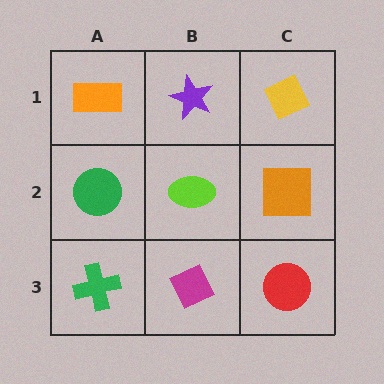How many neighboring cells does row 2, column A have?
3.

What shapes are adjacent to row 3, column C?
An orange square (row 2, column C), a magenta diamond (row 3, column B).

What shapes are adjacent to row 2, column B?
A purple star (row 1, column B), a magenta diamond (row 3, column B), a green circle (row 2, column A), an orange square (row 2, column C).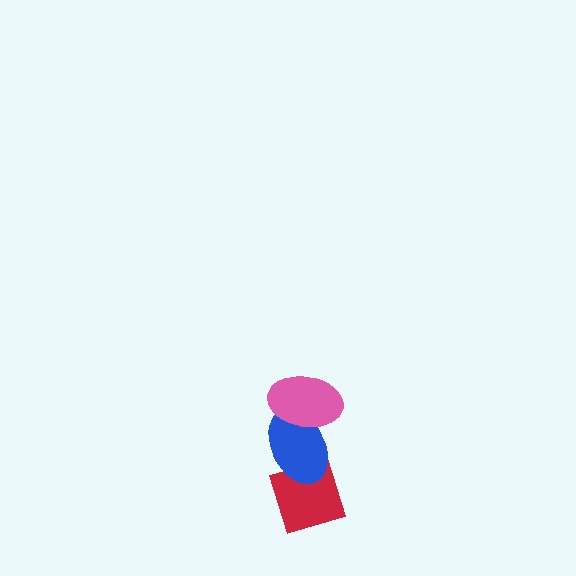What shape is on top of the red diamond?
The blue ellipse is on top of the red diamond.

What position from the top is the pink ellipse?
The pink ellipse is 1st from the top.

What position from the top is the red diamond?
The red diamond is 3rd from the top.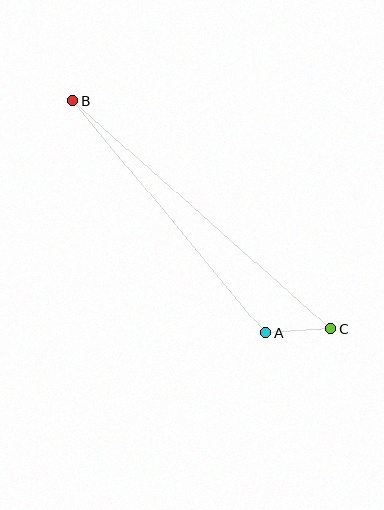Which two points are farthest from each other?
Points B and C are farthest from each other.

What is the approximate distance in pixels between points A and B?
The distance between A and B is approximately 302 pixels.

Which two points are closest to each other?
Points A and C are closest to each other.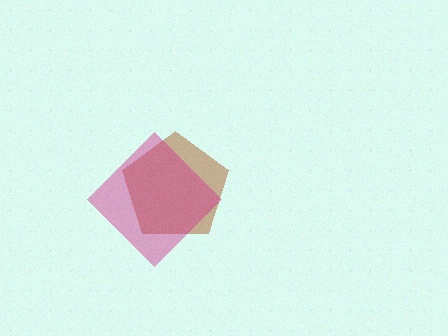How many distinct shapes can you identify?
There are 2 distinct shapes: a brown pentagon, a magenta diamond.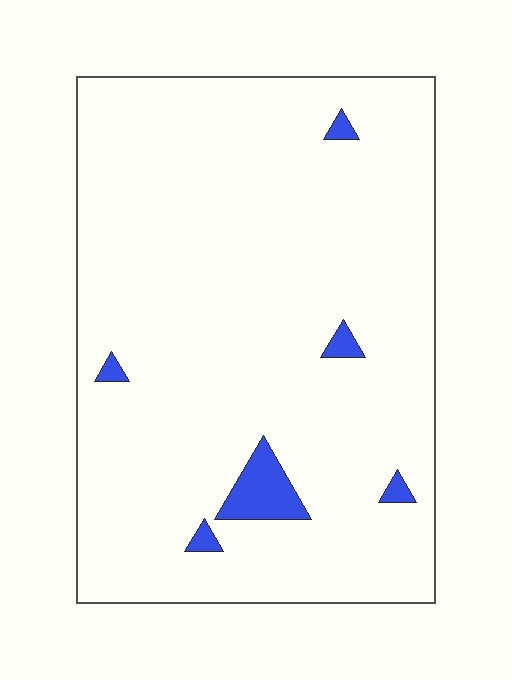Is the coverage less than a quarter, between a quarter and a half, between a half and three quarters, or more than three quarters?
Less than a quarter.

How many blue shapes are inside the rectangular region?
6.